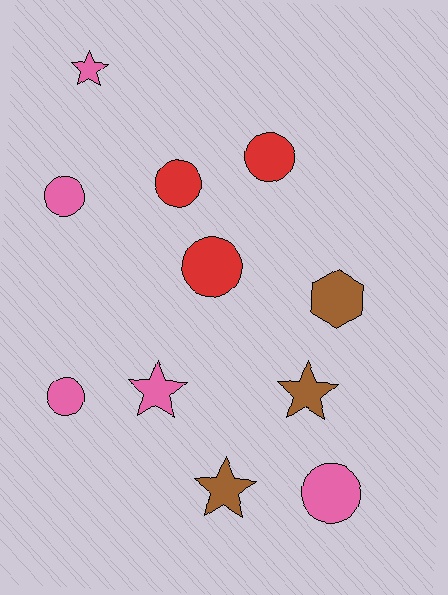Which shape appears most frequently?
Circle, with 6 objects.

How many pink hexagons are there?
There are no pink hexagons.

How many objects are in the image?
There are 11 objects.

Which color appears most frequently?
Pink, with 5 objects.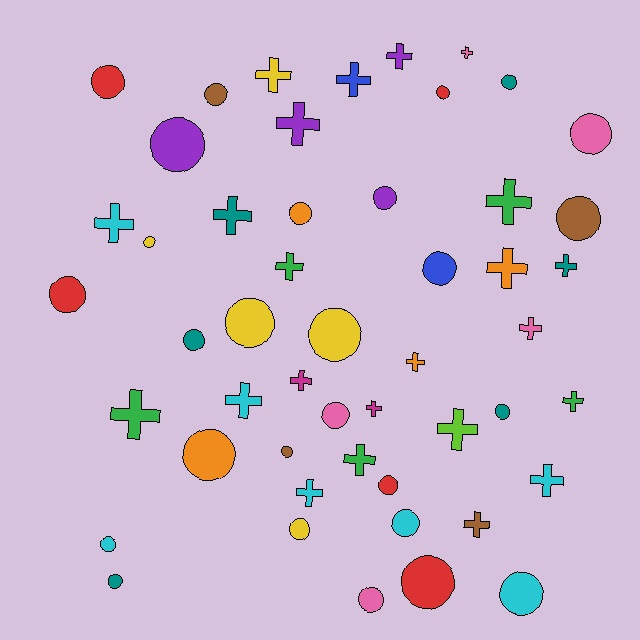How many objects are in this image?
There are 50 objects.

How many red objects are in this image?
There are 5 red objects.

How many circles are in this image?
There are 27 circles.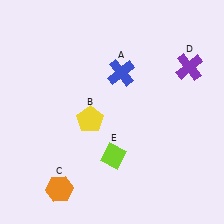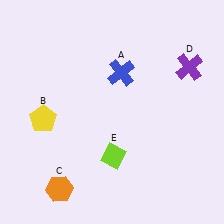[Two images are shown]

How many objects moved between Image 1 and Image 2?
1 object moved between the two images.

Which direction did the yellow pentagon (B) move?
The yellow pentagon (B) moved left.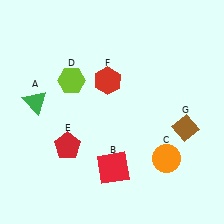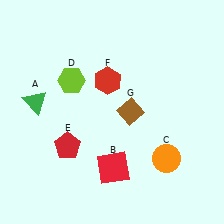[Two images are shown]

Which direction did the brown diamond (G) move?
The brown diamond (G) moved left.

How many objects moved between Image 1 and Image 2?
1 object moved between the two images.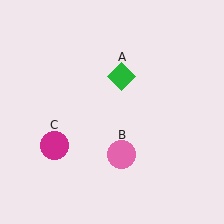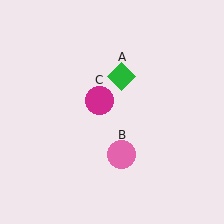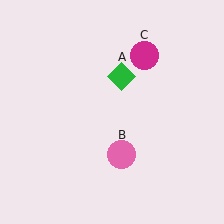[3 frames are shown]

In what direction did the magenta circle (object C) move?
The magenta circle (object C) moved up and to the right.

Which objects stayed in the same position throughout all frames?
Green diamond (object A) and pink circle (object B) remained stationary.